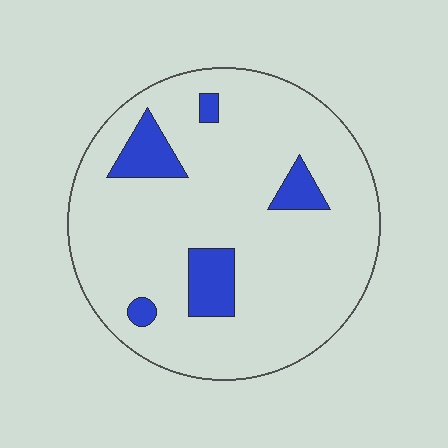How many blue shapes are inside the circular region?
5.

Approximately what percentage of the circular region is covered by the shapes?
Approximately 10%.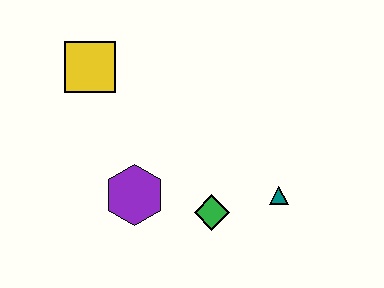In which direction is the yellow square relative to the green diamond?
The yellow square is above the green diamond.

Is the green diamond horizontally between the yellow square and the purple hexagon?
No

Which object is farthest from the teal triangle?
The yellow square is farthest from the teal triangle.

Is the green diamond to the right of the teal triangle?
No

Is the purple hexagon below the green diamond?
No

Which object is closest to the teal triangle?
The green diamond is closest to the teal triangle.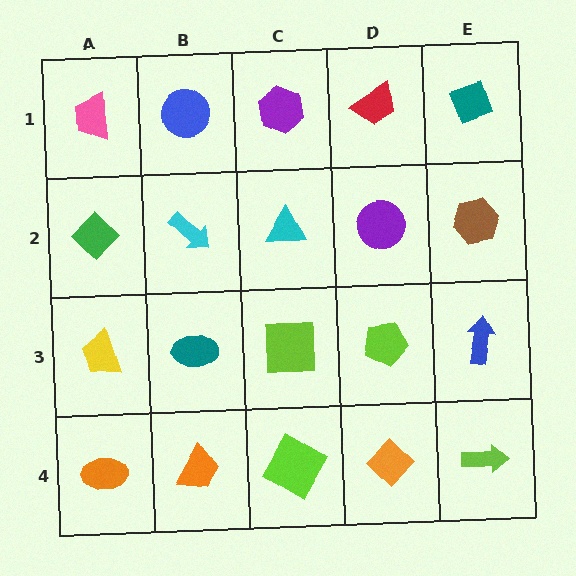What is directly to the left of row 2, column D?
A cyan triangle.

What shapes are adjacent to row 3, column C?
A cyan triangle (row 2, column C), a lime diamond (row 4, column C), a teal ellipse (row 3, column B), a lime pentagon (row 3, column D).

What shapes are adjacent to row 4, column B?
A teal ellipse (row 3, column B), an orange ellipse (row 4, column A), a lime diamond (row 4, column C).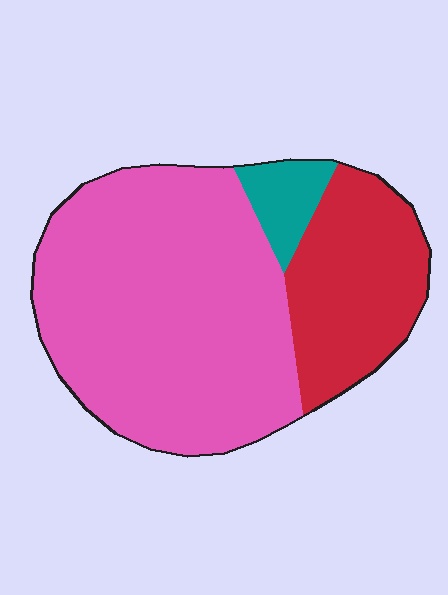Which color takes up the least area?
Teal, at roughly 5%.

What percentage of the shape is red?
Red takes up about one quarter (1/4) of the shape.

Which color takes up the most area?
Pink, at roughly 65%.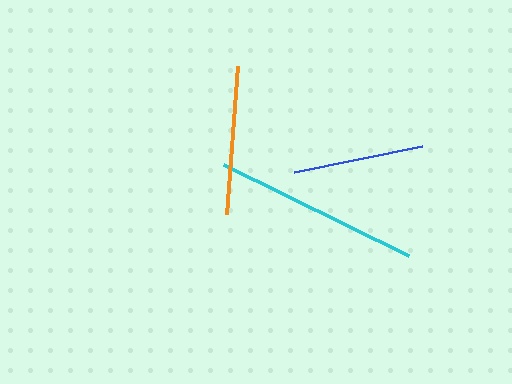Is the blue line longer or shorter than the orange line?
The orange line is longer than the blue line.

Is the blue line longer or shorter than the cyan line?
The cyan line is longer than the blue line.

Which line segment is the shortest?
The blue line is the shortest at approximately 131 pixels.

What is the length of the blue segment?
The blue segment is approximately 131 pixels long.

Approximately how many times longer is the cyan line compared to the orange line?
The cyan line is approximately 1.4 times the length of the orange line.